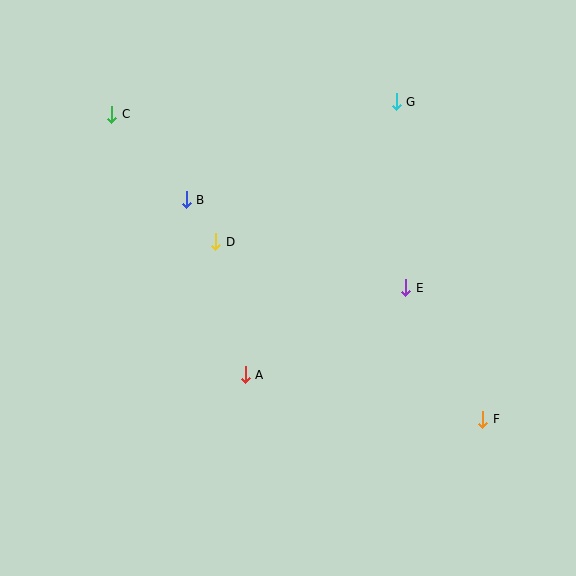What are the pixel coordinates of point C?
Point C is at (112, 114).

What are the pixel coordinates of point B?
Point B is at (186, 200).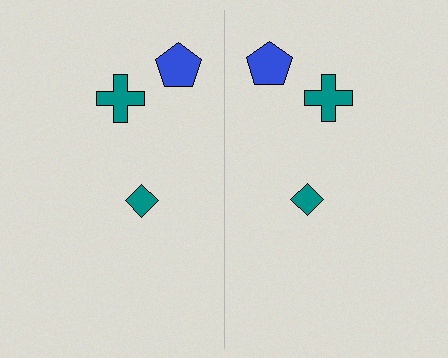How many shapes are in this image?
There are 6 shapes in this image.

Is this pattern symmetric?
Yes, this pattern has bilateral (reflection) symmetry.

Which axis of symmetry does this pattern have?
The pattern has a vertical axis of symmetry running through the center of the image.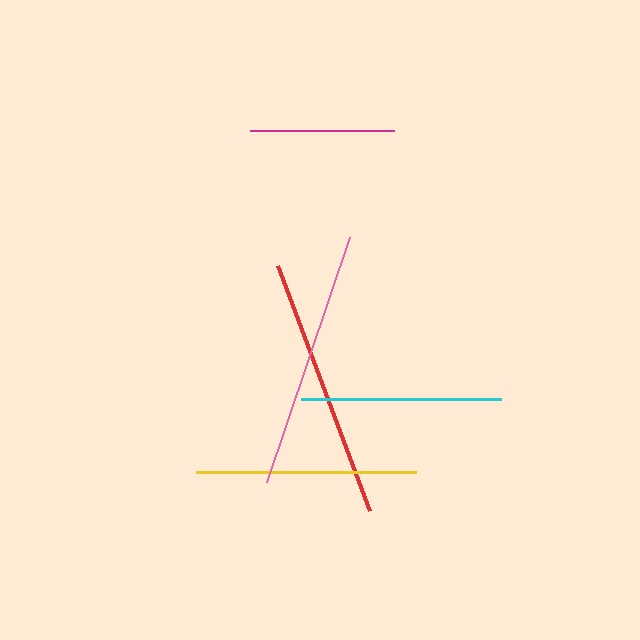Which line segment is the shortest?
The magenta line is the shortest at approximately 144 pixels.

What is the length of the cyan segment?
The cyan segment is approximately 200 pixels long.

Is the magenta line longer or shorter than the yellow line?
The yellow line is longer than the magenta line.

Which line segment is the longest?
The red line is the longest at approximately 262 pixels.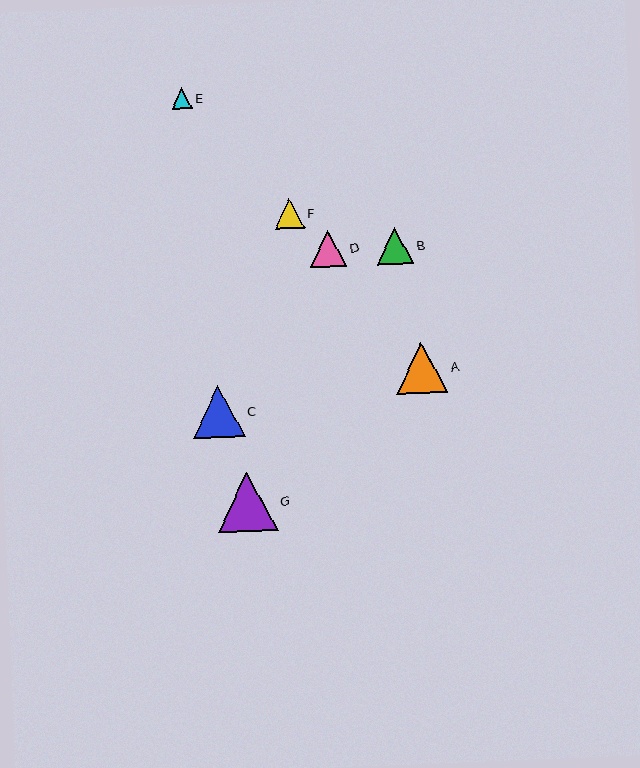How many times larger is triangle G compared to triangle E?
Triangle G is approximately 2.9 times the size of triangle E.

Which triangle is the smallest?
Triangle E is the smallest with a size of approximately 21 pixels.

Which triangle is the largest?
Triangle G is the largest with a size of approximately 59 pixels.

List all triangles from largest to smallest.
From largest to smallest: G, C, A, D, B, F, E.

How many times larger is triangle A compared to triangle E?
Triangle A is approximately 2.5 times the size of triangle E.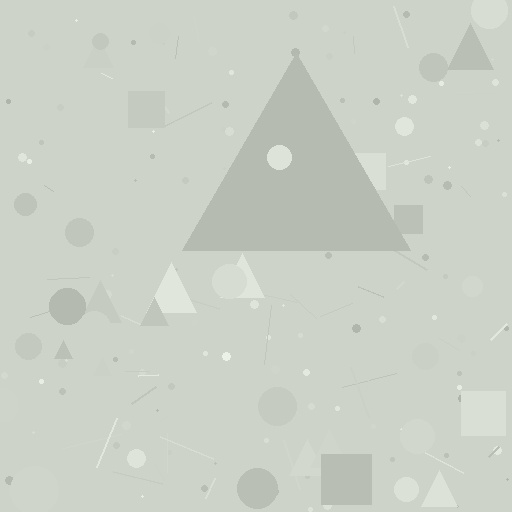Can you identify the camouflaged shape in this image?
The camouflaged shape is a triangle.